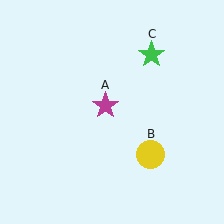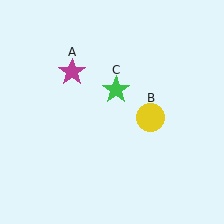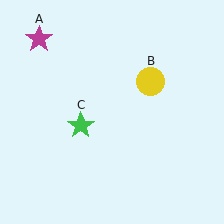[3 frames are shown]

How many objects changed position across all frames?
3 objects changed position: magenta star (object A), yellow circle (object B), green star (object C).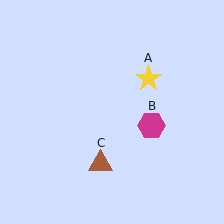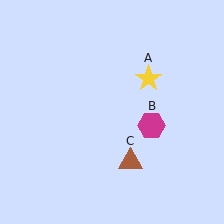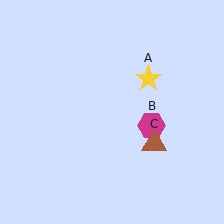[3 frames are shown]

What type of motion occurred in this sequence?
The brown triangle (object C) rotated counterclockwise around the center of the scene.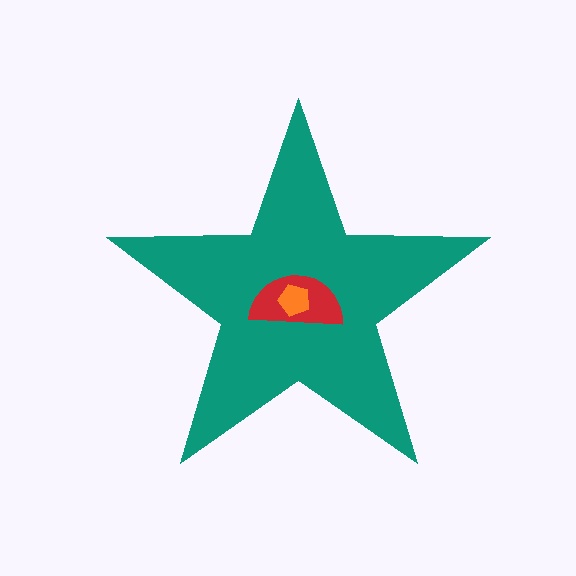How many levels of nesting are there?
3.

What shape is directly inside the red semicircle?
The orange pentagon.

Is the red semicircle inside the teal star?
Yes.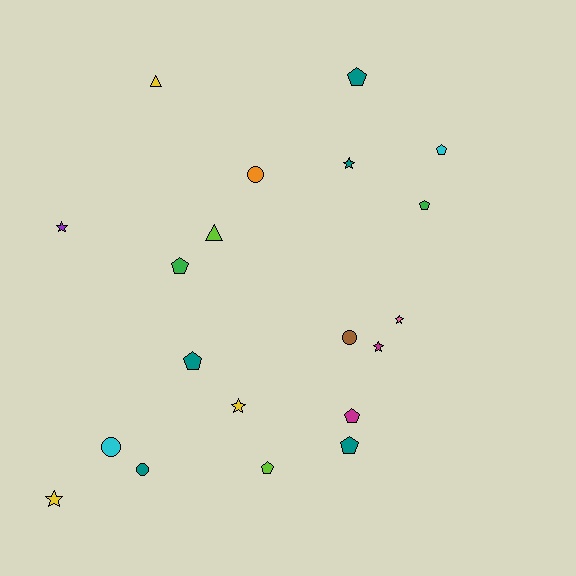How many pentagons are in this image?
There are 8 pentagons.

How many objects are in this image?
There are 20 objects.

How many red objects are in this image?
There are no red objects.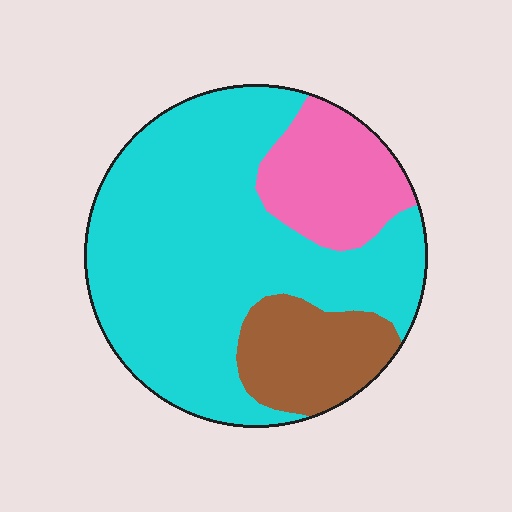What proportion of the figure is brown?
Brown takes up about one sixth (1/6) of the figure.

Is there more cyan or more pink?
Cyan.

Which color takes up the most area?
Cyan, at roughly 65%.